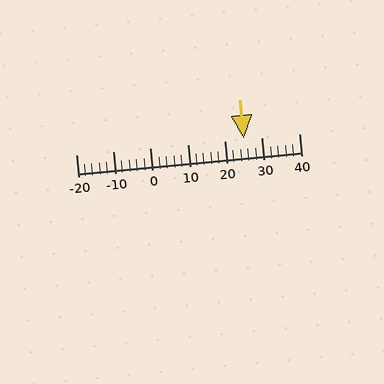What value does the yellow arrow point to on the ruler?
The yellow arrow points to approximately 25.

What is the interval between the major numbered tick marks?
The major tick marks are spaced 10 units apart.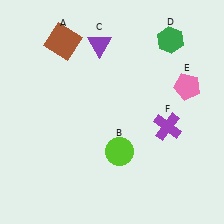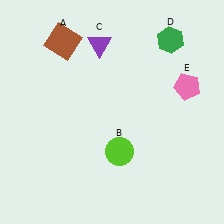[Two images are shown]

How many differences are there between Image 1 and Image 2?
There is 1 difference between the two images.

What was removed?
The purple cross (F) was removed in Image 2.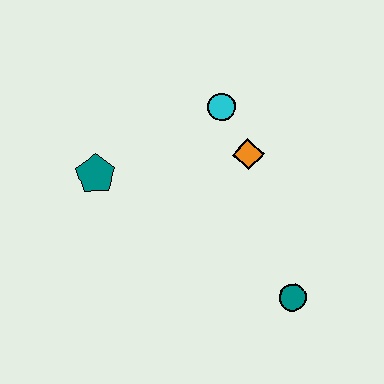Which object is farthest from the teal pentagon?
The teal circle is farthest from the teal pentagon.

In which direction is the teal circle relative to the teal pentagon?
The teal circle is to the right of the teal pentagon.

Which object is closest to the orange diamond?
The cyan circle is closest to the orange diamond.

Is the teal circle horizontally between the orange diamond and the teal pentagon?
No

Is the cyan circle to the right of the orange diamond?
No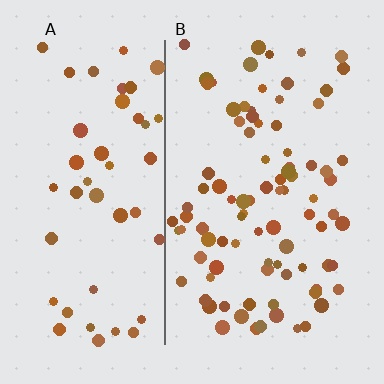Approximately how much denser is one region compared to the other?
Approximately 1.9× — region B over region A.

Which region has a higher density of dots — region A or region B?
B (the right).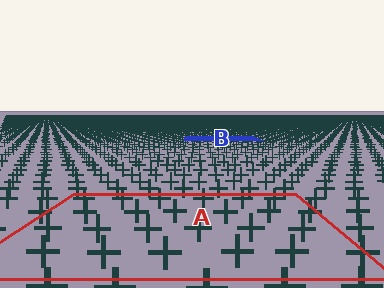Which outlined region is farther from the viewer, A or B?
Region B is farther from the viewer — the texture elements inside it appear smaller and more densely packed.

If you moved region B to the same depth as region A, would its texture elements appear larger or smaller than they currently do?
They would appear larger. At a closer depth, the same texture elements are projected at a bigger on-screen size.